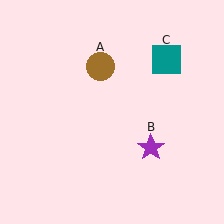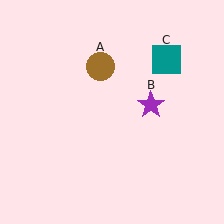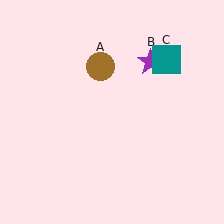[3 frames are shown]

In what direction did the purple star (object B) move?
The purple star (object B) moved up.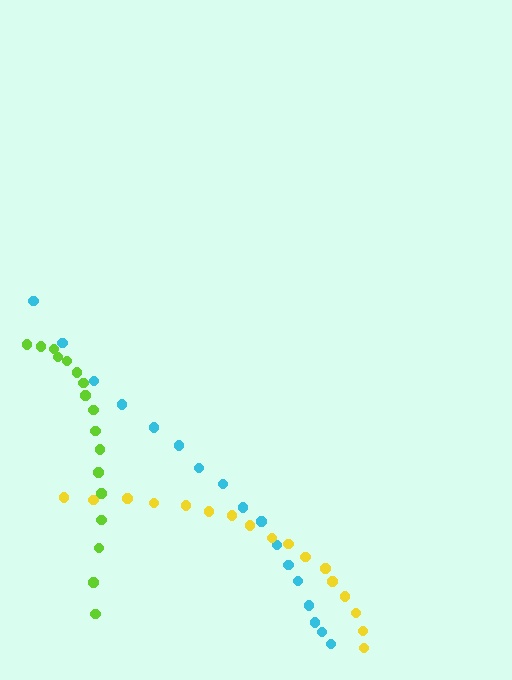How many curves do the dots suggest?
There are 3 distinct paths.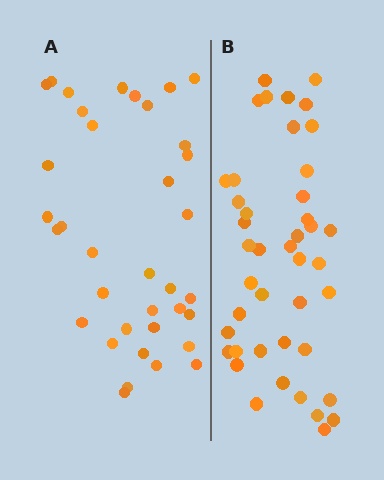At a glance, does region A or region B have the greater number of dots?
Region B (the right region) has more dots.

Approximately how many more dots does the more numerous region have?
Region B has roughly 8 or so more dots than region A.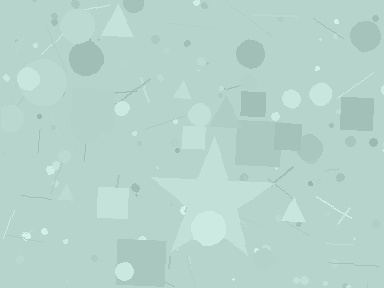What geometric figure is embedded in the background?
A star is embedded in the background.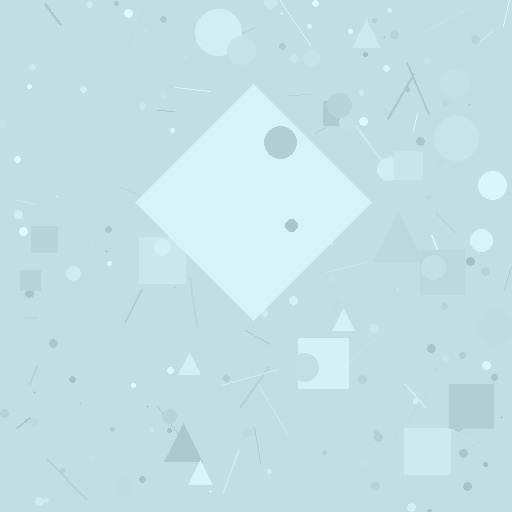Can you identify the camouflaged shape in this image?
The camouflaged shape is a diamond.